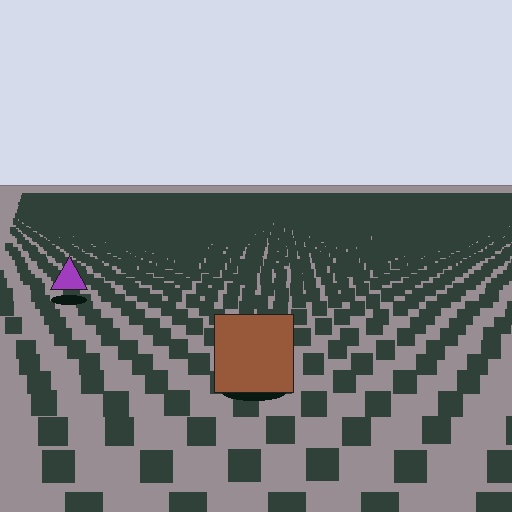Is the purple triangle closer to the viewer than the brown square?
No. The brown square is closer — you can tell from the texture gradient: the ground texture is coarser near it.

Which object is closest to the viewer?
The brown square is closest. The texture marks near it are larger and more spread out.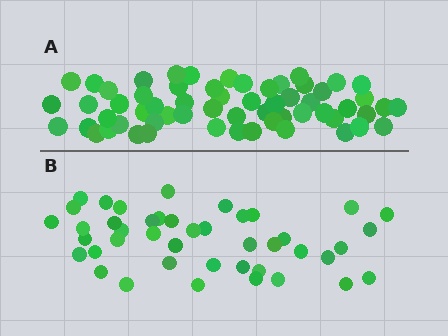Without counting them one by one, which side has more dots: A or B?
Region A (the top region) has more dots.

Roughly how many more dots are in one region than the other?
Region A has approximately 15 more dots than region B.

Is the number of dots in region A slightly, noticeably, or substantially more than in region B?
Region A has noticeably more, but not dramatically so. The ratio is roughly 1.4 to 1.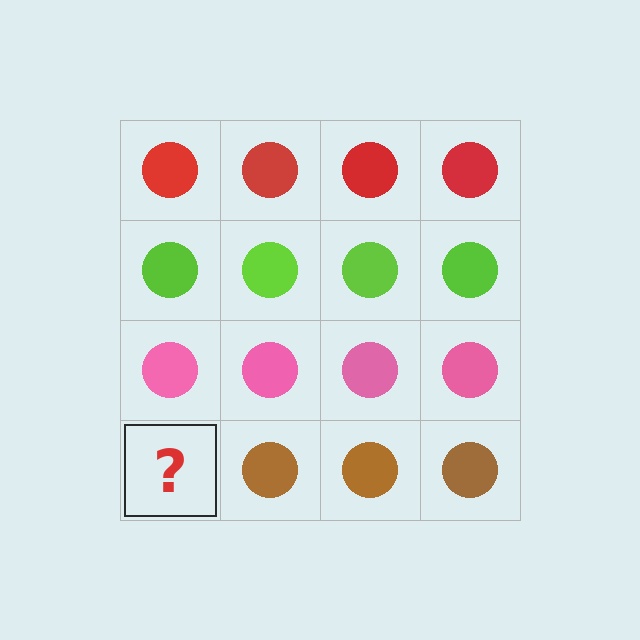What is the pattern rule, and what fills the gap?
The rule is that each row has a consistent color. The gap should be filled with a brown circle.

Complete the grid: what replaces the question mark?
The question mark should be replaced with a brown circle.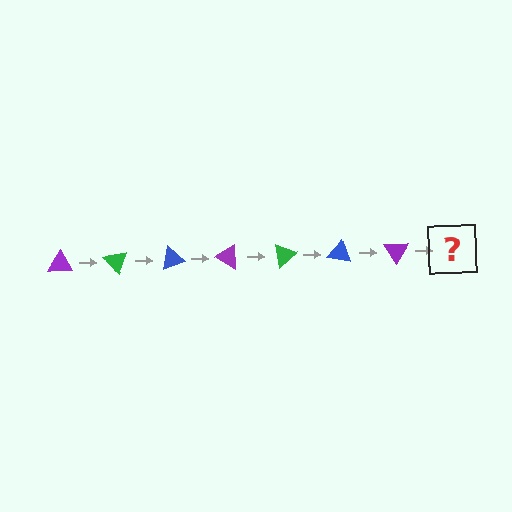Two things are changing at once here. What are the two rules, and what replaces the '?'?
The two rules are that it rotates 50 degrees each step and the color cycles through purple, green, and blue. The '?' should be a green triangle, rotated 350 degrees from the start.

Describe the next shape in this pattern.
It should be a green triangle, rotated 350 degrees from the start.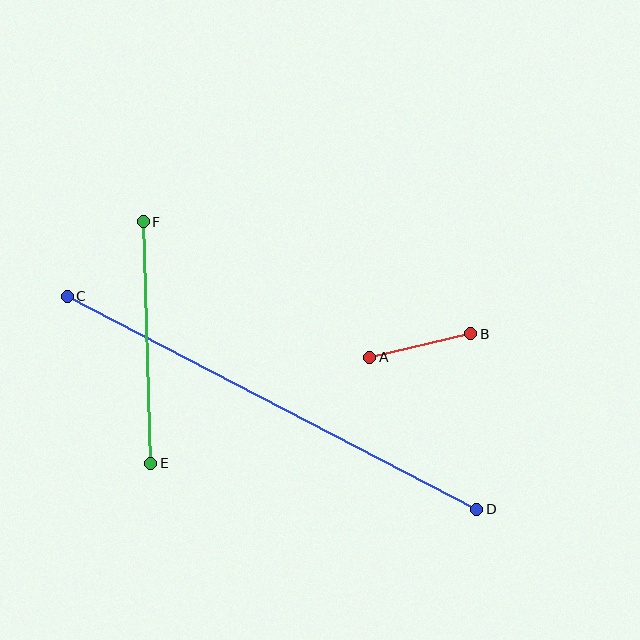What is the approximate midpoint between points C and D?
The midpoint is at approximately (272, 403) pixels.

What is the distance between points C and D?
The distance is approximately 462 pixels.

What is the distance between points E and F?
The distance is approximately 241 pixels.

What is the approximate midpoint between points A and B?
The midpoint is at approximately (420, 346) pixels.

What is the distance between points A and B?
The distance is approximately 104 pixels.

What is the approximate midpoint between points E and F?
The midpoint is at approximately (147, 342) pixels.